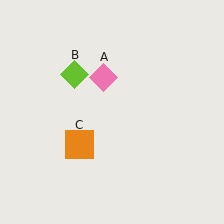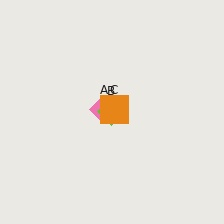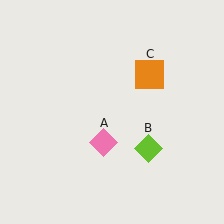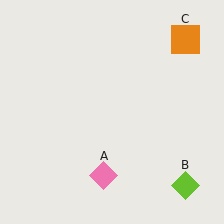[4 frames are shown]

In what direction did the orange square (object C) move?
The orange square (object C) moved up and to the right.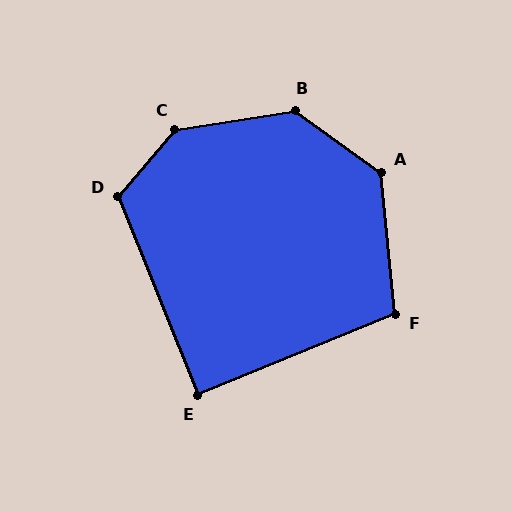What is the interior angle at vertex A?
Approximately 131 degrees (obtuse).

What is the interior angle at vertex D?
Approximately 118 degrees (obtuse).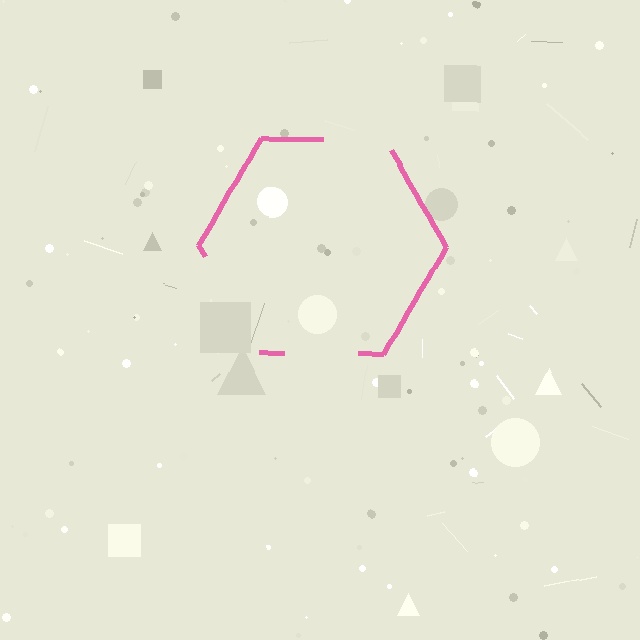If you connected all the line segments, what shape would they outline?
They would outline a hexagon.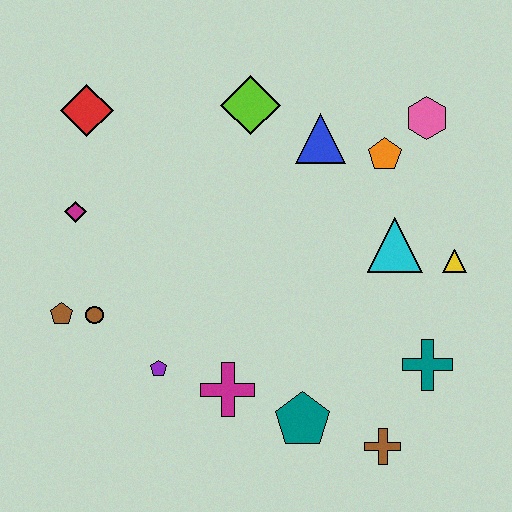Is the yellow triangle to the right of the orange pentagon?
Yes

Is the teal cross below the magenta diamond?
Yes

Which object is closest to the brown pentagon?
The brown circle is closest to the brown pentagon.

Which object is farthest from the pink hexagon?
The brown pentagon is farthest from the pink hexagon.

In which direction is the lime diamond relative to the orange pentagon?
The lime diamond is to the left of the orange pentagon.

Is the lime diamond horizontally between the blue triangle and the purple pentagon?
Yes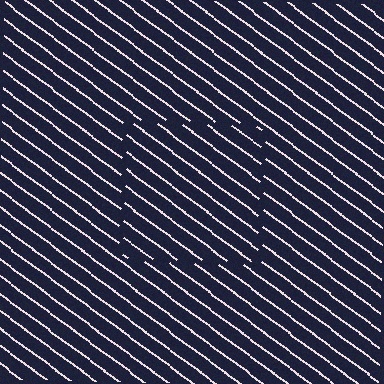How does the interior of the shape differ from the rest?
The interior of the shape contains the same grating, shifted by half a period — the contour is defined by the phase discontinuity where line-ends from the inner and outer gratings abut.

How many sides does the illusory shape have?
4 sides — the line-ends trace a square.